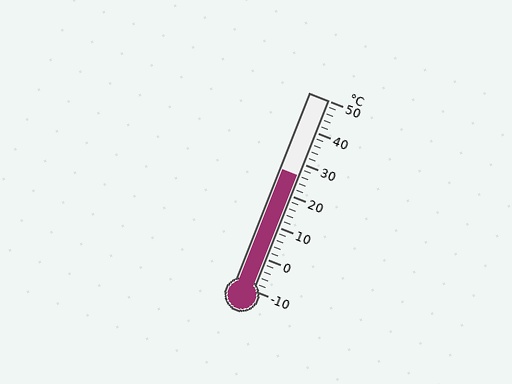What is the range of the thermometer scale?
The thermometer scale ranges from -10°C to 50°C.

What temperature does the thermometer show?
The thermometer shows approximately 26°C.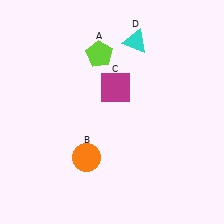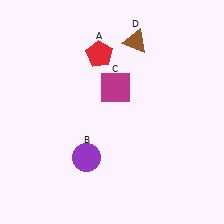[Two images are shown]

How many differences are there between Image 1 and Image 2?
There are 3 differences between the two images.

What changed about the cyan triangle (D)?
In Image 1, D is cyan. In Image 2, it changed to brown.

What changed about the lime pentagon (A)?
In Image 1, A is lime. In Image 2, it changed to red.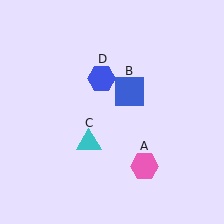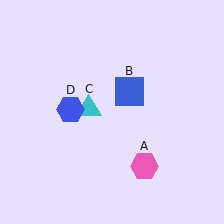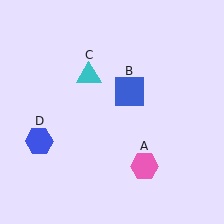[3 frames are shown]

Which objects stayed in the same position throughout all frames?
Pink hexagon (object A) and blue square (object B) remained stationary.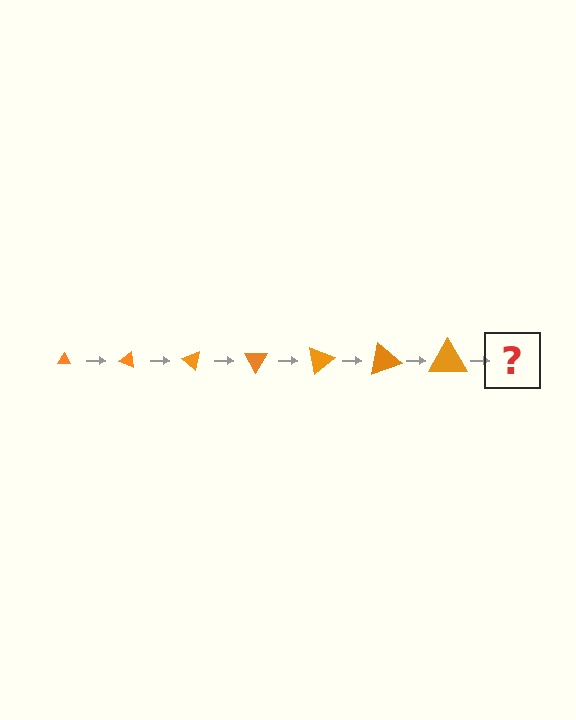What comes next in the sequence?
The next element should be a triangle, larger than the previous one and rotated 140 degrees from the start.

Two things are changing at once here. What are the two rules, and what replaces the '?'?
The two rules are that the triangle grows larger each step and it rotates 20 degrees each step. The '?' should be a triangle, larger than the previous one and rotated 140 degrees from the start.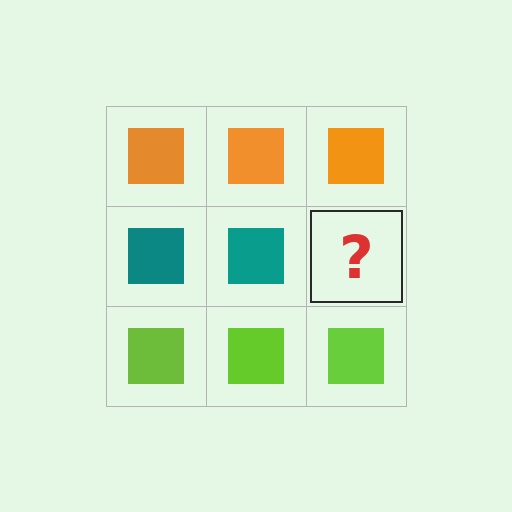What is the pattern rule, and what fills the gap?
The rule is that each row has a consistent color. The gap should be filled with a teal square.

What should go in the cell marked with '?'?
The missing cell should contain a teal square.